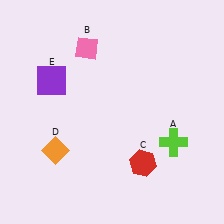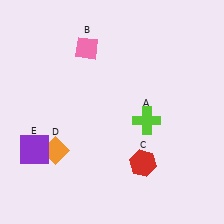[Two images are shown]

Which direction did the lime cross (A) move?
The lime cross (A) moved left.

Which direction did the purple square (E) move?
The purple square (E) moved down.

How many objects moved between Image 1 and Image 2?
2 objects moved between the two images.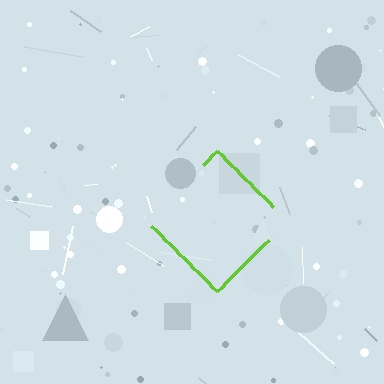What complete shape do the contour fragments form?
The contour fragments form a diamond.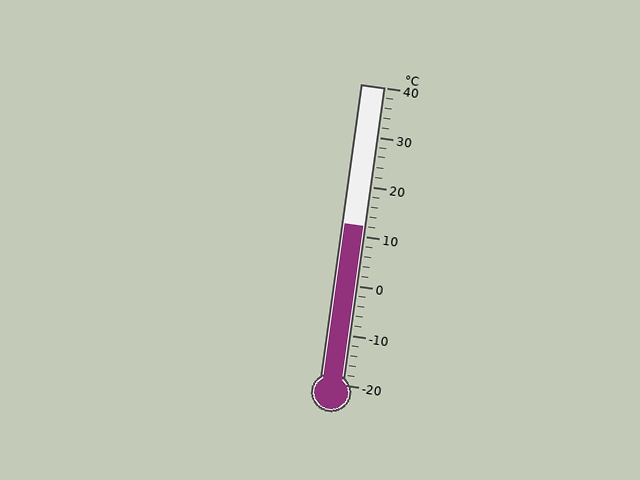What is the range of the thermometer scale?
The thermometer scale ranges from -20°C to 40°C.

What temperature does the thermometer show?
The thermometer shows approximately 12°C.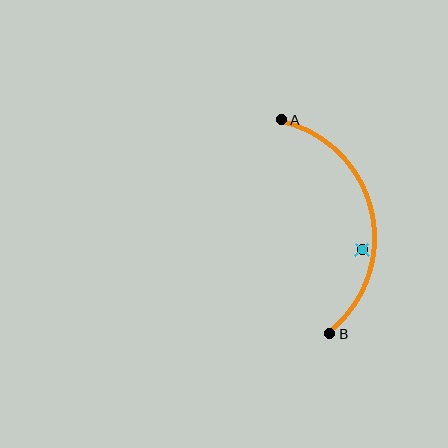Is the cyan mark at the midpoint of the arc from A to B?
No — the cyan mark does not lie on the arc at all. It sits slightly inside the curve.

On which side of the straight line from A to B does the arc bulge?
The arc bulges to the right of the straight line connecting A and B.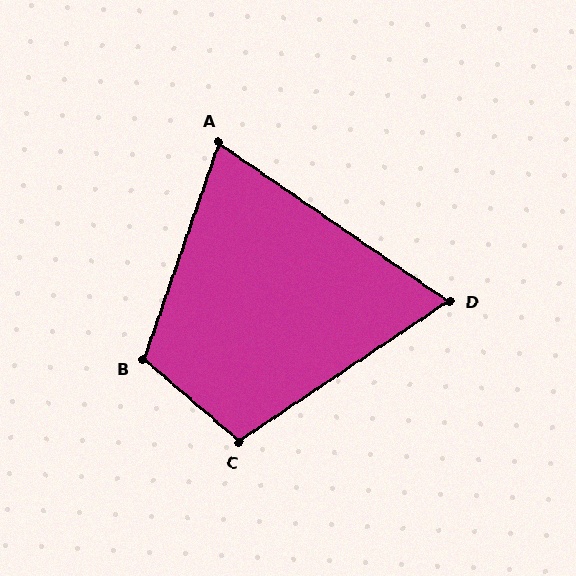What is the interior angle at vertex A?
Approximately 74 degrees (acute).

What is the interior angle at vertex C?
Approximately 106 degrees (obtuse).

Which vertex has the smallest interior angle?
D, at approximately 68 degrees.